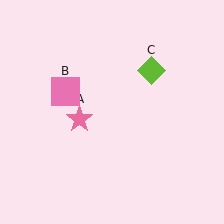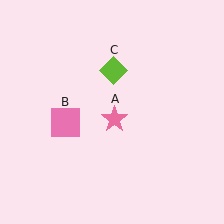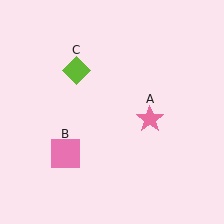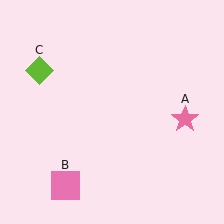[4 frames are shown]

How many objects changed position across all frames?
3 objects changed position: pink star (object A), pink square (object B), lime diamond (object C).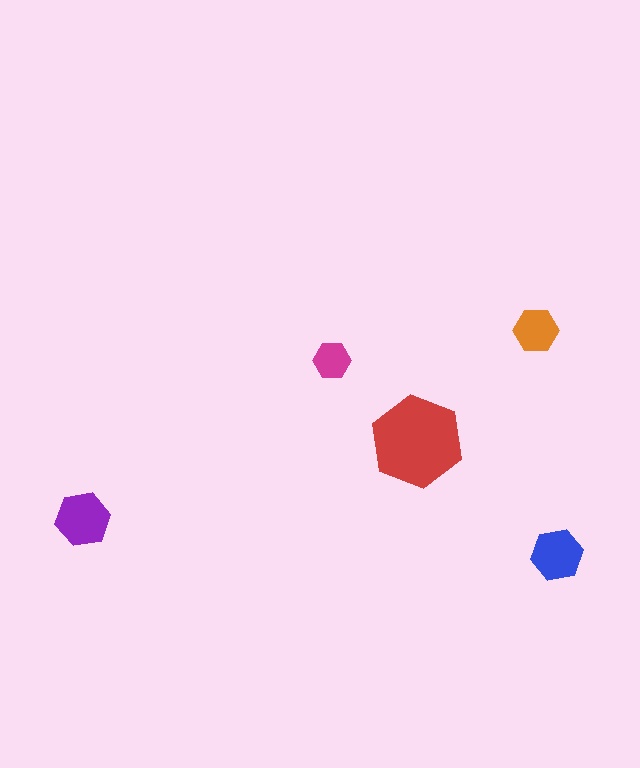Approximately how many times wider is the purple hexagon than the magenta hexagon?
About 1.5 times wider.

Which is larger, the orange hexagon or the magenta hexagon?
The orange one.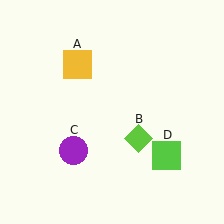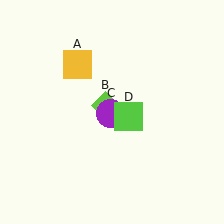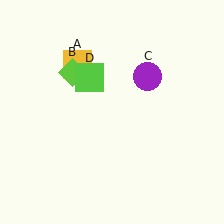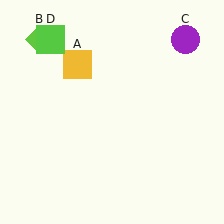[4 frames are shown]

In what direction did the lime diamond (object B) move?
The lime diamond (object B) moved up and to the left.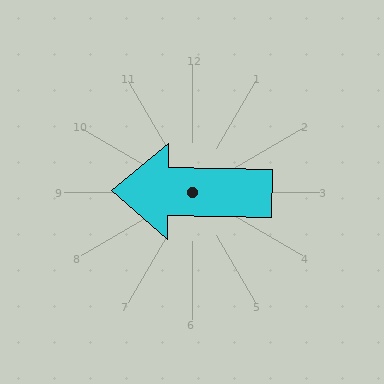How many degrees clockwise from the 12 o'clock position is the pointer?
Approximately 271 degrees.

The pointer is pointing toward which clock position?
Roughly 9 o'clock.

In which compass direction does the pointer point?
West.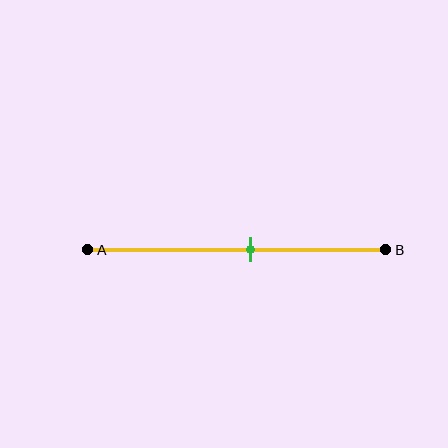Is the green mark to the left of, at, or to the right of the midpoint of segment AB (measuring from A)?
The green mark is to the right of the midpoint of segment AB.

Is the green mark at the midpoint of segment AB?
No, the mark is at about 55% from A, not at the 50% midpoint.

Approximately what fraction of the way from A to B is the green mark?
The green mark is approximately 55% of the way from A to B.